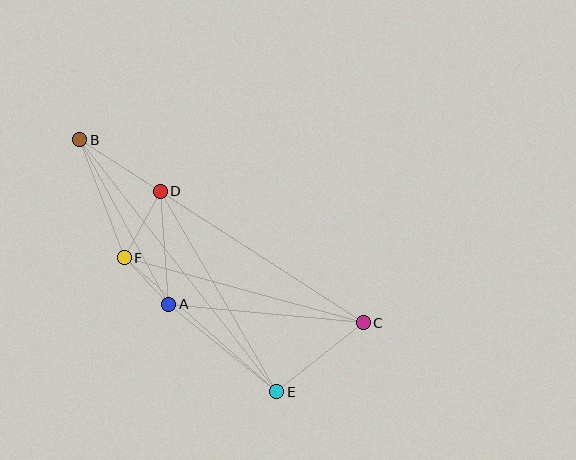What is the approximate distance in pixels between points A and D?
The distance between A and D is approximately 113 pixels.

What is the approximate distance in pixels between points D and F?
The distance between D and F is approximately 76 pixels.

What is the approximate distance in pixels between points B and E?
The distance between B and E is approximately 320 pixels.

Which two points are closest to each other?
Points A and F are closest to each other.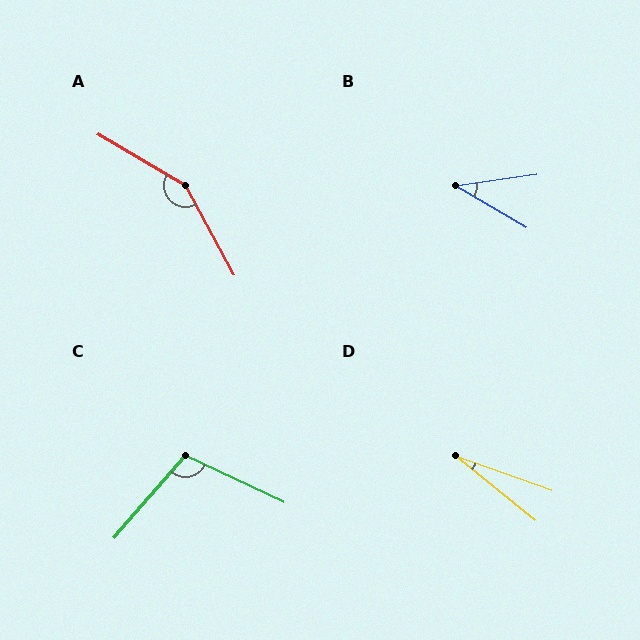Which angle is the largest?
A, at approximately 149 degrees.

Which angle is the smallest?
D, at approximately 20 degrees.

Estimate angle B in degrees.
Approximately 38 degrees.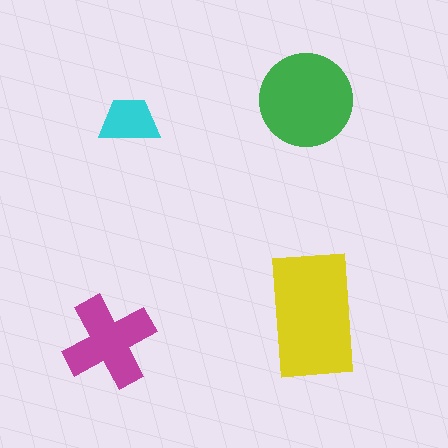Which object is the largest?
The yellow rectangle.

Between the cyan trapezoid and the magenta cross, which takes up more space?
The magenta cross.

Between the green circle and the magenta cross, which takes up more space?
The green circle.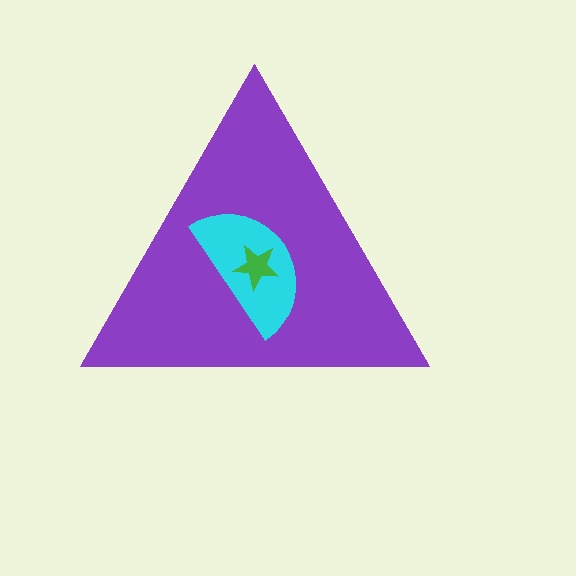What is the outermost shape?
The purple triangle.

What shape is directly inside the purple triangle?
The cyan semicircle.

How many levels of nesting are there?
3.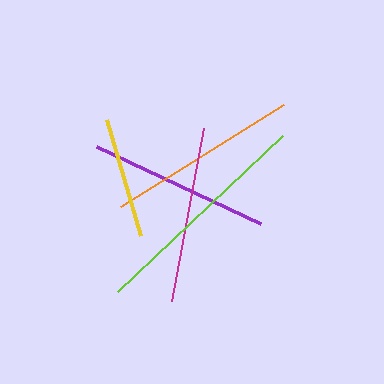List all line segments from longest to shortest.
From longest to shortest: lime, orange, purple, magenta, yellow.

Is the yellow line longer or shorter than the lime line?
The lime line is longer than the yellow line.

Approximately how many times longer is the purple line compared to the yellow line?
The purple line is approximately 1.5 times the length of the yellow line.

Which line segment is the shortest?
The yellow line is the shortest at approximately 121 pixels.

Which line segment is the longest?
The lime line is the longest at approximately 228 pixels.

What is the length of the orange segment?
The orange segment is approximately 192 pixels long.